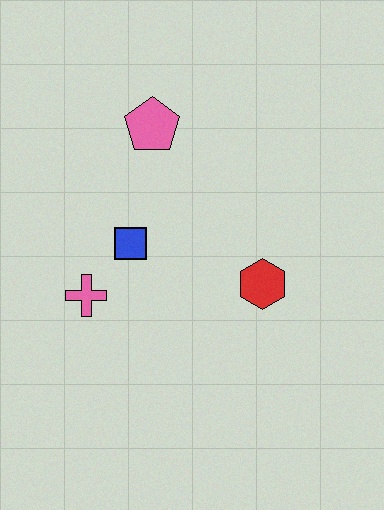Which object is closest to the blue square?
The pink cross is closest to the blue square.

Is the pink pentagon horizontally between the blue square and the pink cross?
No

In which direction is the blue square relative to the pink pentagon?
The blue square is below the pink pentagon.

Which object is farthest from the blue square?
The red hexagon is farthest from the blue square.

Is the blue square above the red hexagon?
Yes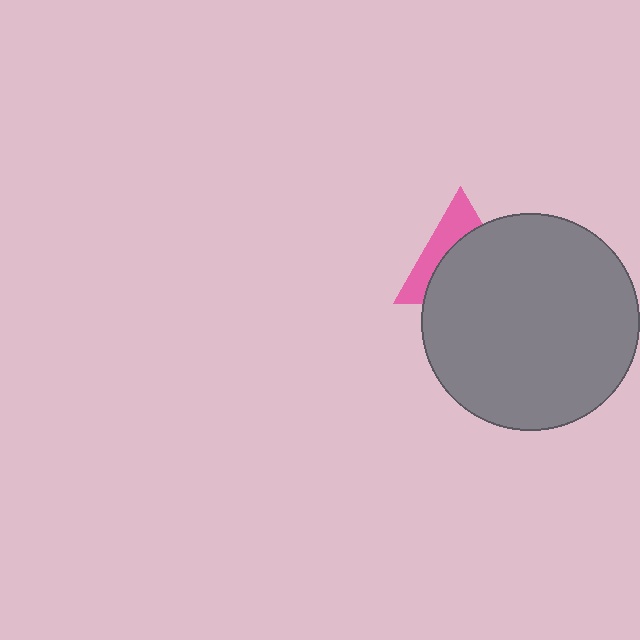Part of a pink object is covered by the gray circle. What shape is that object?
It is a triangle.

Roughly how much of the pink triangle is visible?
A small part of it is visible (roughly 37%).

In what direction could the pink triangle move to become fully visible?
The pink triangle could move up. That would shift it out from behind the gray circle entirely.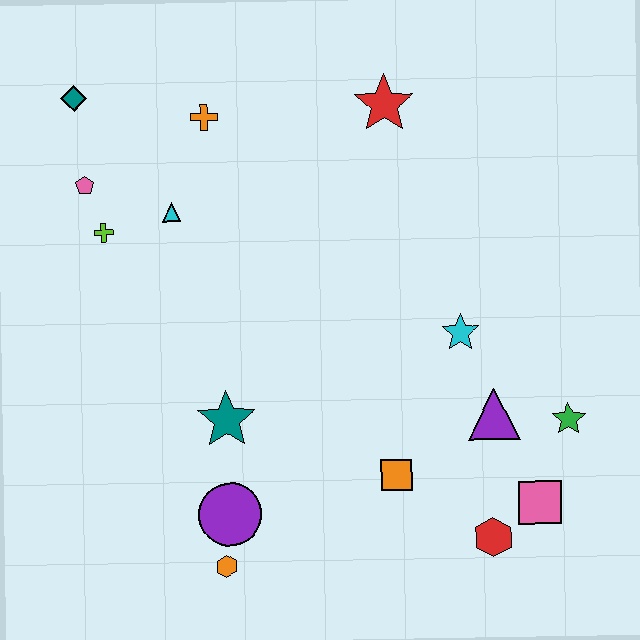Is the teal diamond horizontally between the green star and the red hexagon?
No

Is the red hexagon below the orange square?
Yes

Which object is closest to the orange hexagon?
The purple circle is closest to the orange hexagon.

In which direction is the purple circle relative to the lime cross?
The purple circle is below the lime cross.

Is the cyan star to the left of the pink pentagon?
No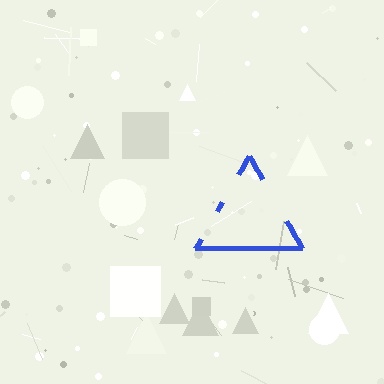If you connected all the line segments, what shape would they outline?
They would outline a triangle.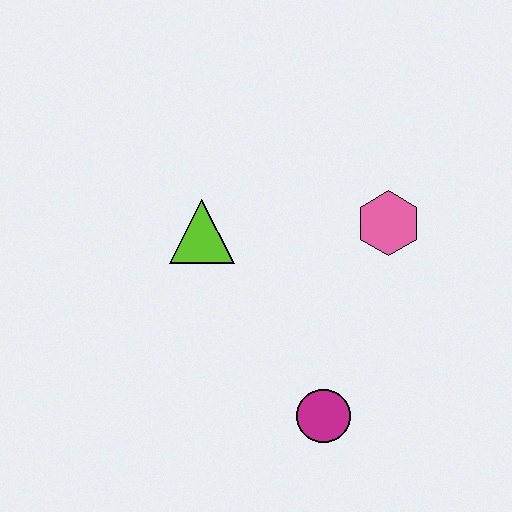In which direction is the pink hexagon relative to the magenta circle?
The pink hexagon is above the magenta circle.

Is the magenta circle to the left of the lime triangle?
No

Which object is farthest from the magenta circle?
The lime triangle is farthest from the magenta circle.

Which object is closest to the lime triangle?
The pink hexagon is closest to the lime triangle.